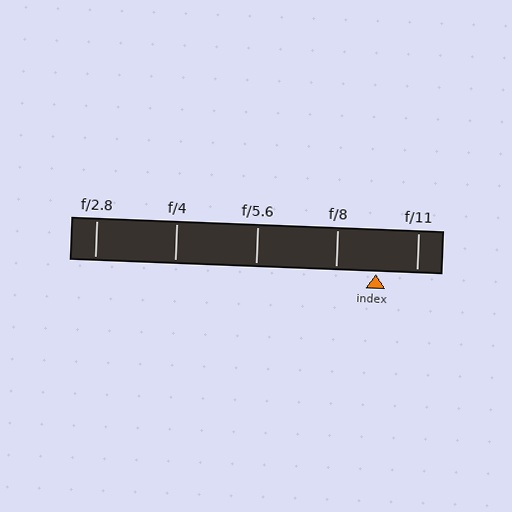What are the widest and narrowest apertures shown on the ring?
The widest aperture shown is f/2.8 and the narrowest is f/11.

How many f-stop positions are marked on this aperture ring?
There are 5 f-stop positions marked.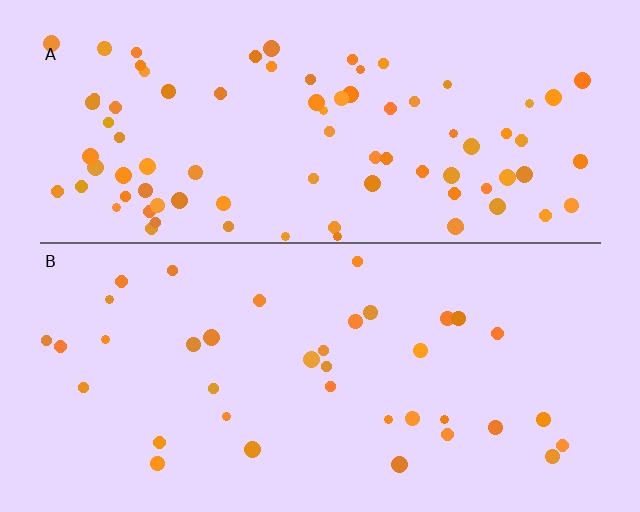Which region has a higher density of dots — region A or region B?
A (the top).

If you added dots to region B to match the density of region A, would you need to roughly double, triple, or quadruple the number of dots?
Approximately double.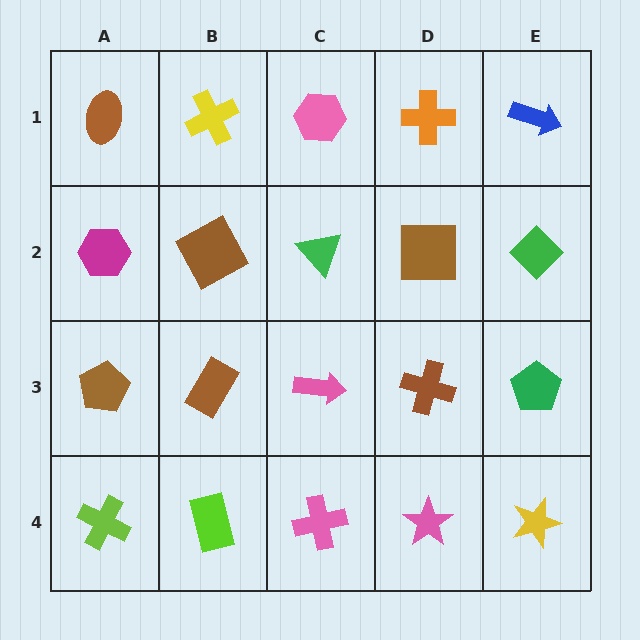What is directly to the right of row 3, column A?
A brown rectangle.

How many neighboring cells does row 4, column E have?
2.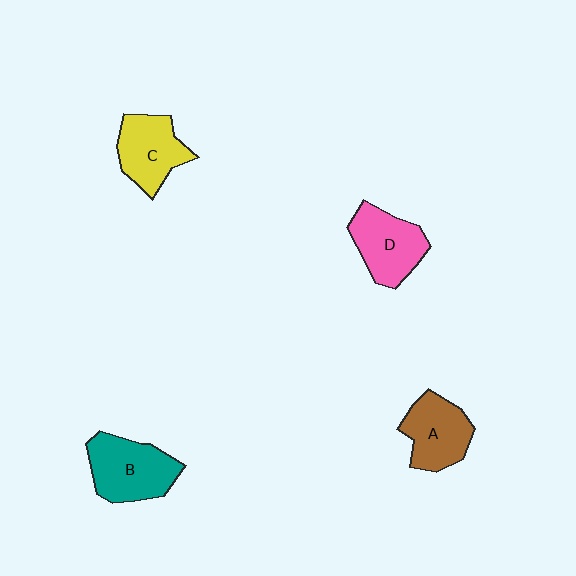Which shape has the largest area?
Shape B (teal).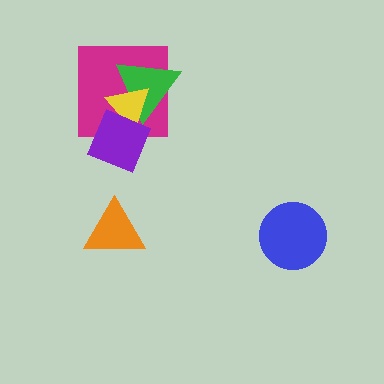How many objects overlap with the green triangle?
3 objects overlap with the green triangle.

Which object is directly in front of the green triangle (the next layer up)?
The yellow triangle is directly in front of the green triangle.